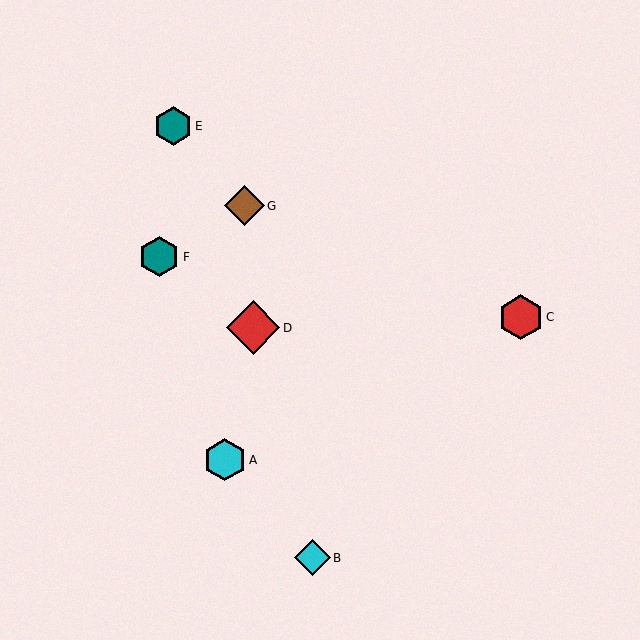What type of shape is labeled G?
Shape G is a brown diamond.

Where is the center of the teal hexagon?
The center of the teal hexagon is at (173, 126).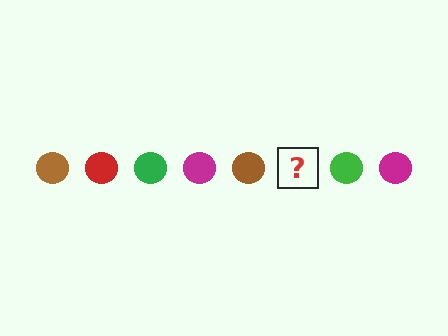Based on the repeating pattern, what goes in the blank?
The blank should be a red circle.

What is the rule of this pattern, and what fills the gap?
The rule is that the pattern cycles through brown, red, green, magenta circles. The gap should be filled with a red circle.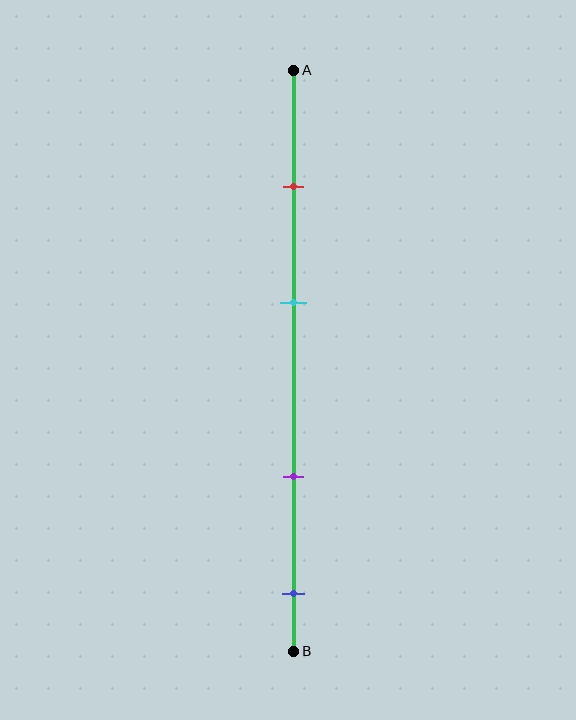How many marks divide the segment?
There are 4 marks dividing the segment.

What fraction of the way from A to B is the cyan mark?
The cyan mark is approximately 40% (0.4) of the way from A to B.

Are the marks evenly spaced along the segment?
No, the marks are not evenly spaced.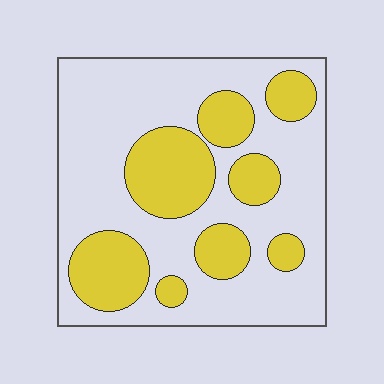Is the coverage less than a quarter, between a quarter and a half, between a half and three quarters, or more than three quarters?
Between a quarter and a half.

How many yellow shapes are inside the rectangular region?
8.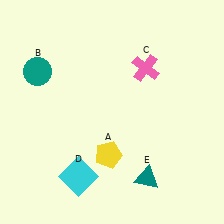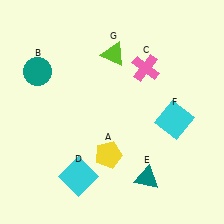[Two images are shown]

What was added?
A cyan square (F), a lime triangle (G) were added in Image 2.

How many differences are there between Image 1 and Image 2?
There are 2 differences between the two images.